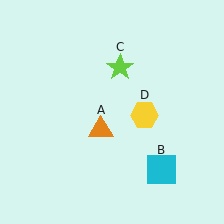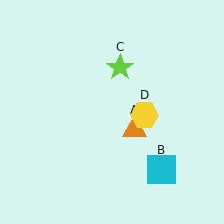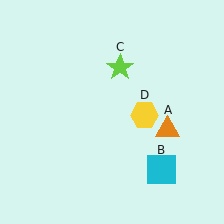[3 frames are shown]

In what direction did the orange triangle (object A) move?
The orange triangle (object A) moved right.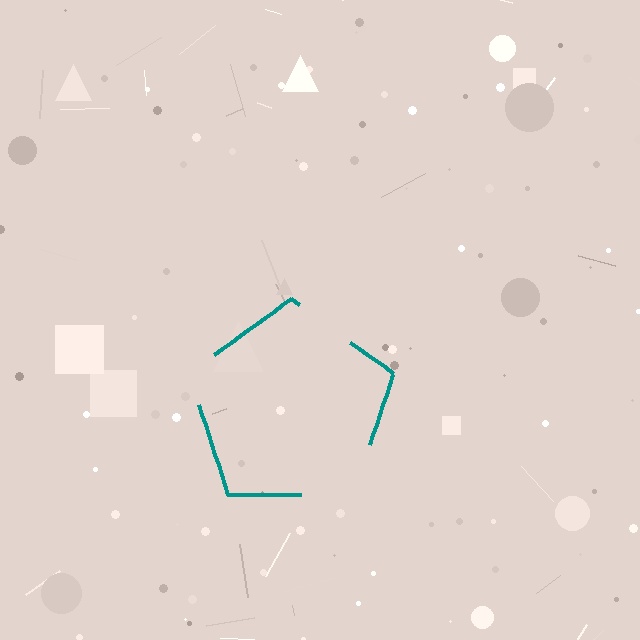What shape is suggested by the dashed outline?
The dashed outline suggests a pentagon.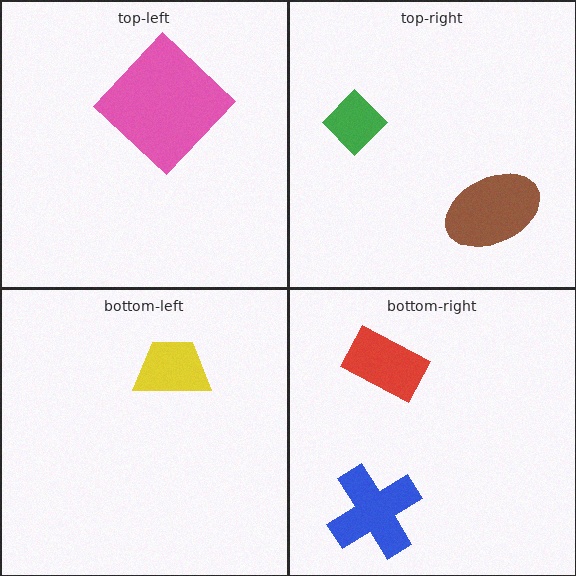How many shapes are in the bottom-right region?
2.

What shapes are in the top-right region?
The brown ellipse, the green diamond.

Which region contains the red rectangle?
The bottom-right region.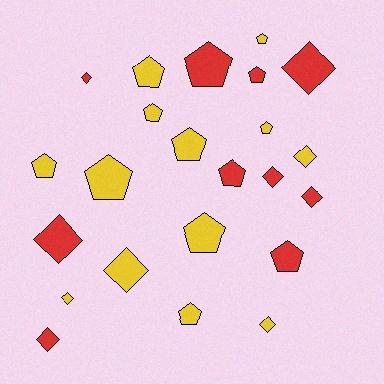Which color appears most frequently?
Yellow, with 13 objects.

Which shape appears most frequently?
Pentagon, with 13 objects.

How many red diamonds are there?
There are 6 red diamonds.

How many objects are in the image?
There are 23 objects.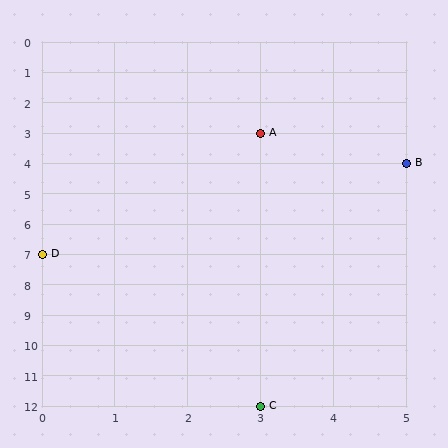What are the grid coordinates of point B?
Point B is at grid coordinates (5, 4).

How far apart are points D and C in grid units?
Points D and C are 3 columns and 5 rows apart (about 5.8 grid units diagonally).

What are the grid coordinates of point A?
Point A is at grid coordinates (3, 3).